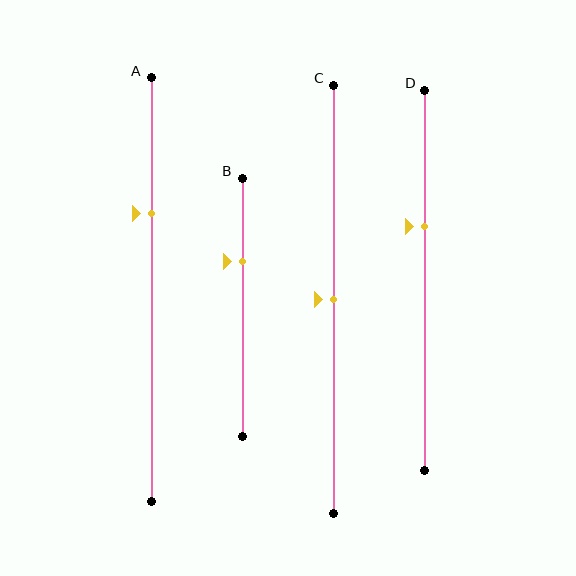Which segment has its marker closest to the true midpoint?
Segment C has its marker closest to the true midpoint.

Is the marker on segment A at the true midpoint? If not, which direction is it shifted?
No, the marker on segment A is shifted upward by about 18% of the segment length.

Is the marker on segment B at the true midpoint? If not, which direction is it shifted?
No, the marker on segment B is shifted upward by about 18% of the segment length.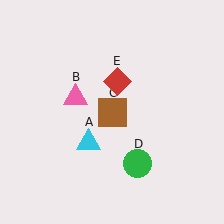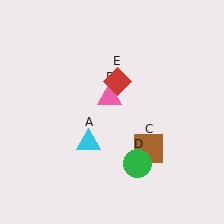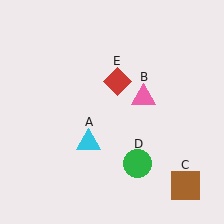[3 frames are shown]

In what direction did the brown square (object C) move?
The brown square (object C) moved down and to the right.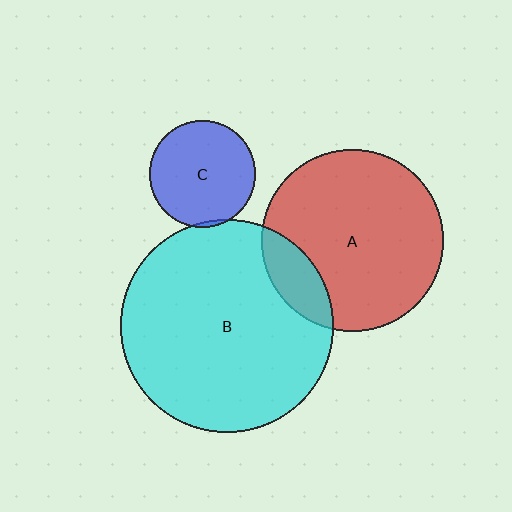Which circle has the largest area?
Circle B (cyan).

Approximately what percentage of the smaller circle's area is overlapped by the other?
Approximately 5%.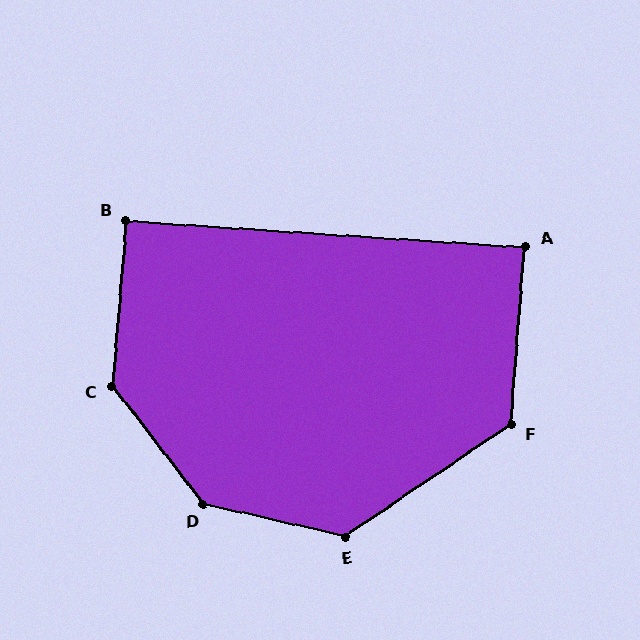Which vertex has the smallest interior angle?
A, at approximately 89 degrees.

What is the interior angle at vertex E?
Approximately 133 degrees (obtuse).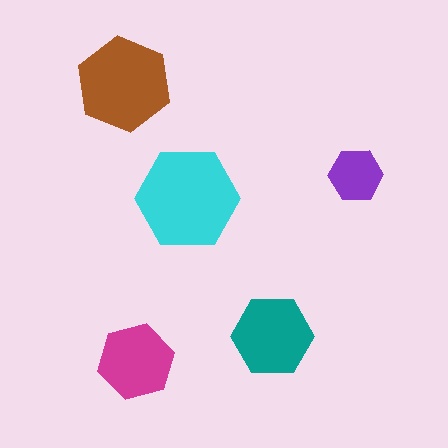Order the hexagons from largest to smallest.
the cyan one, the brown one, the teal one, the magenta one, the purple one.